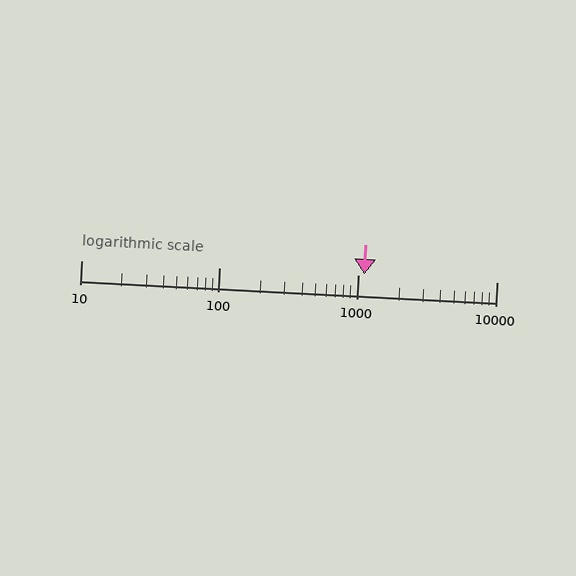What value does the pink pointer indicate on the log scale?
The pointer indicates approximately 1100.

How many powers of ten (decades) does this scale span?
The scale spans 3 decades, from 10 to 10000.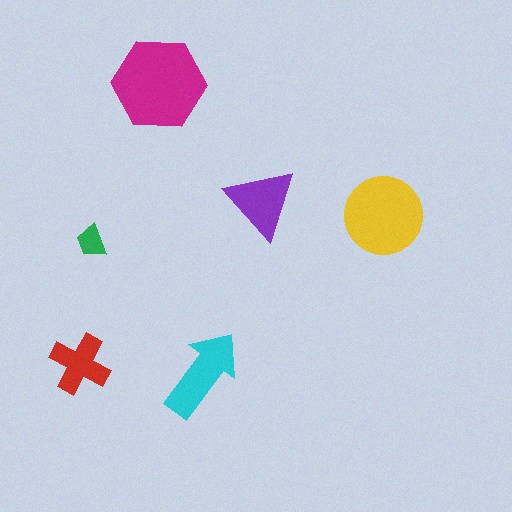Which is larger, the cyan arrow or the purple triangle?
The cyan arrow.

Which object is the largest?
The magenta hexagon.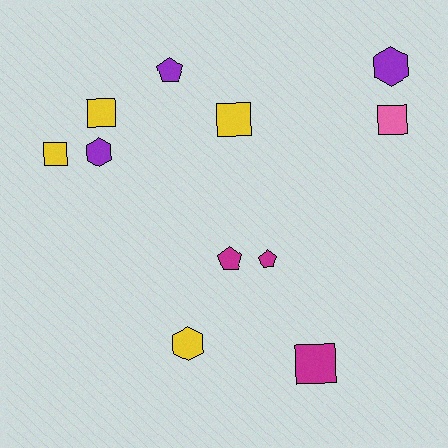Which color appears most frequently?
Yellow, with 4 objects.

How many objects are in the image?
There are 11 objects.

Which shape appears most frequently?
Square, with 5 objects.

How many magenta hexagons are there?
There are no magenta hexagons.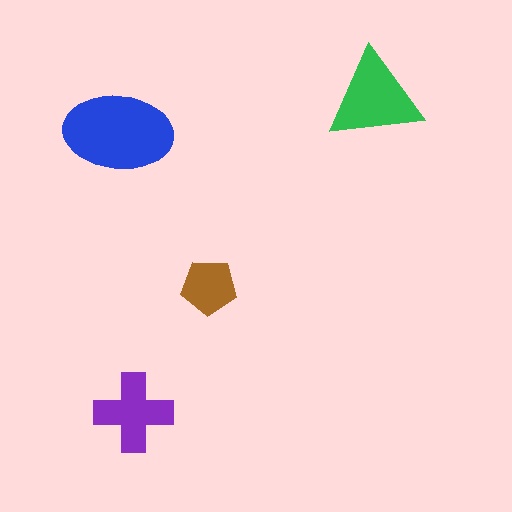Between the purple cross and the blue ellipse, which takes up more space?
The blue ellipse.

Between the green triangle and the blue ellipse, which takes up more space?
The blue ellipse.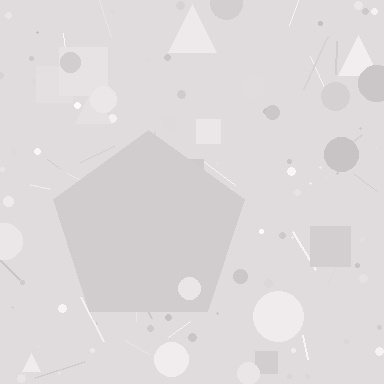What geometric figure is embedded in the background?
A pentagon is embedded in the background.